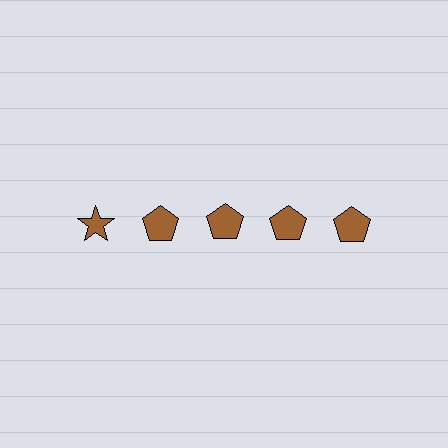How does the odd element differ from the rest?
It has a different shape: star instead of pentagon.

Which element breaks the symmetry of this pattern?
The brown star in the top row, leftmost column breaks the symmetry. All other shapes are brown pentagons.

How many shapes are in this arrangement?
There are 5 shapes arranged in a grid pattern.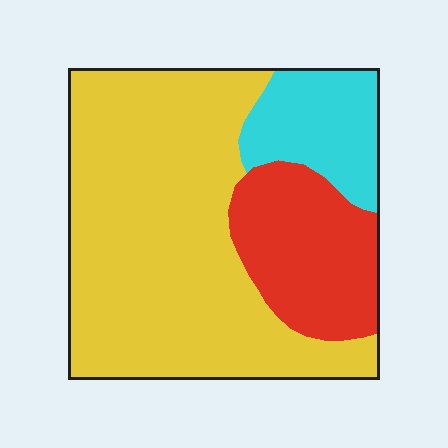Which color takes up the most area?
Yellow, at roughly 65%.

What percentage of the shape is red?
Red takes up about one fifth (1/5) of the shape.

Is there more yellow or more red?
Yellow.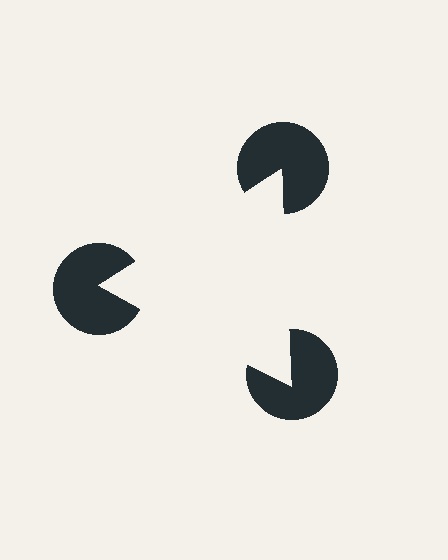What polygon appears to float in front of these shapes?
An illusory triangle — its edges are inferred from the aligned wedge cuts in the pac-man discs, not physically drawn.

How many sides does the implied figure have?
3 sides.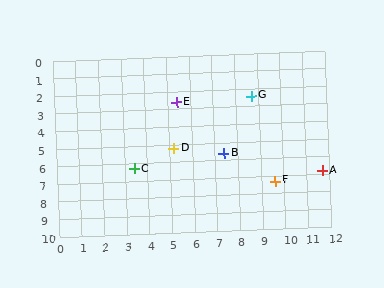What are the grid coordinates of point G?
Point G is at approximately (8.7, 2.4).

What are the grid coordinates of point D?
Point D is at approximately (5.2, 5.2).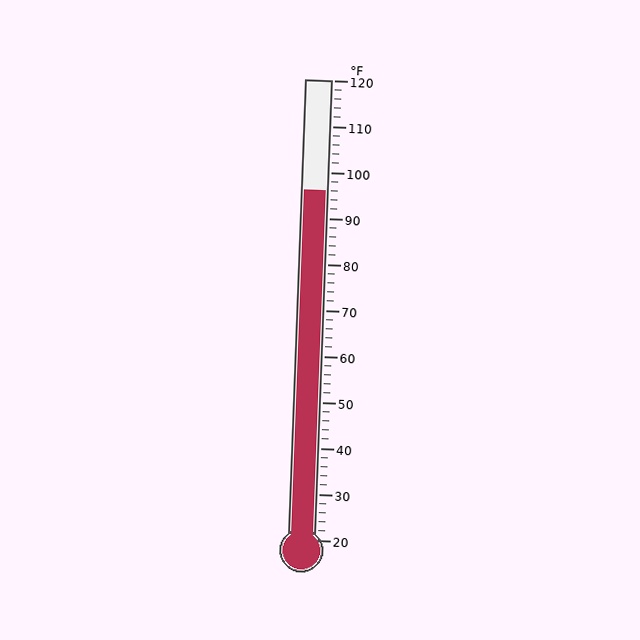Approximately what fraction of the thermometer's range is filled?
The thermometer is filled to approximately 75% of its range.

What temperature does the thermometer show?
The thermometer shows approximately 96°F.